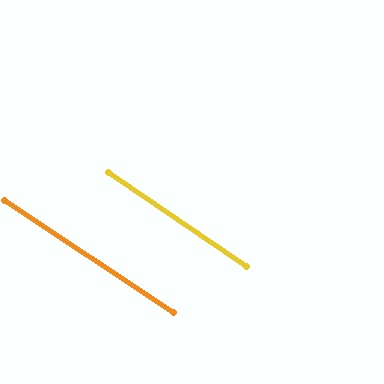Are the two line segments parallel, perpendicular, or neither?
Parallel — their directions differ by only 0.8°.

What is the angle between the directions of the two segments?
Approximately 1 degree.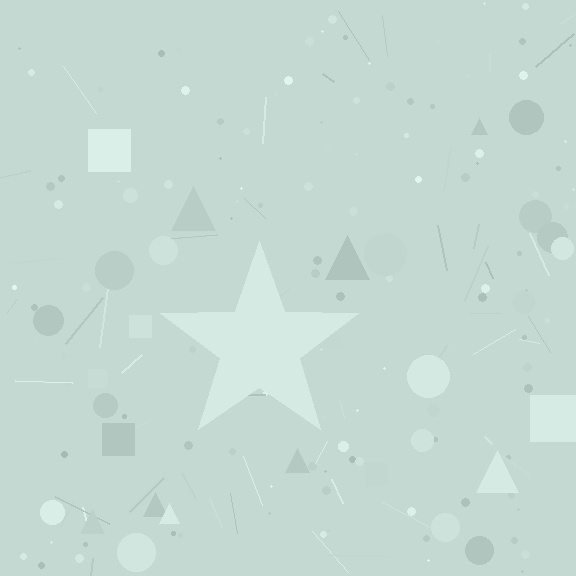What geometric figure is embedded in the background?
A star is embedded in the background.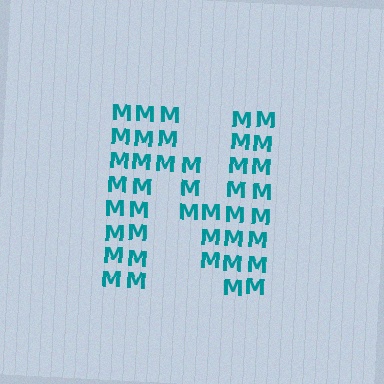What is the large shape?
The large shape is the letter N.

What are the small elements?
The small elements are letter M's.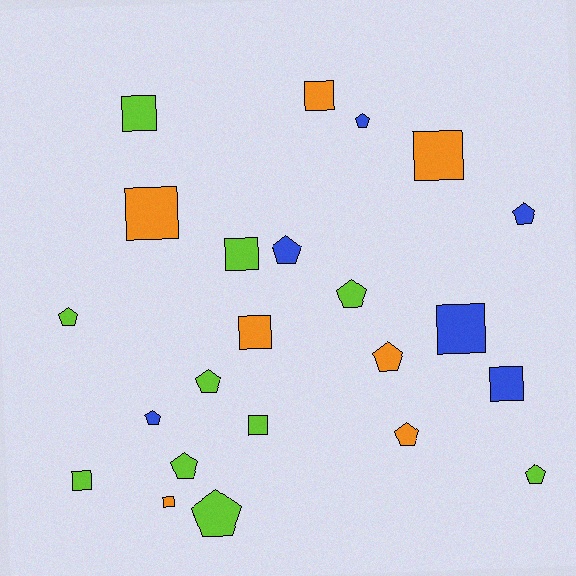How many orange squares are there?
There are 5 orange squares.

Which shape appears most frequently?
Pentagon, with 12 objects.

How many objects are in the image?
There are 23 objects.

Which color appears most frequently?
Lime, with 10 objects.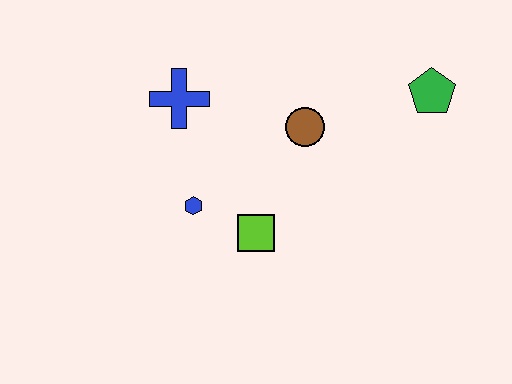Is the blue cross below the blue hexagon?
No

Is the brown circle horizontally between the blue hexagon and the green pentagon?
Yes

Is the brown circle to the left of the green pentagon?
Yes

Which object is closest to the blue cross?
The blue hexagon is closest to the blue cross.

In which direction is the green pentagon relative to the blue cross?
The green pentagon is to the right of the blue cross.